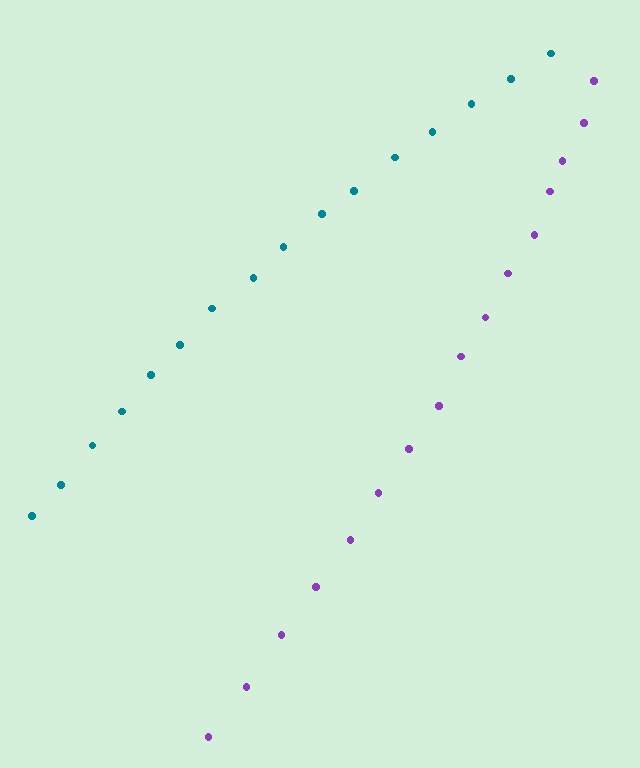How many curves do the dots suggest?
There are 2 distinct paths.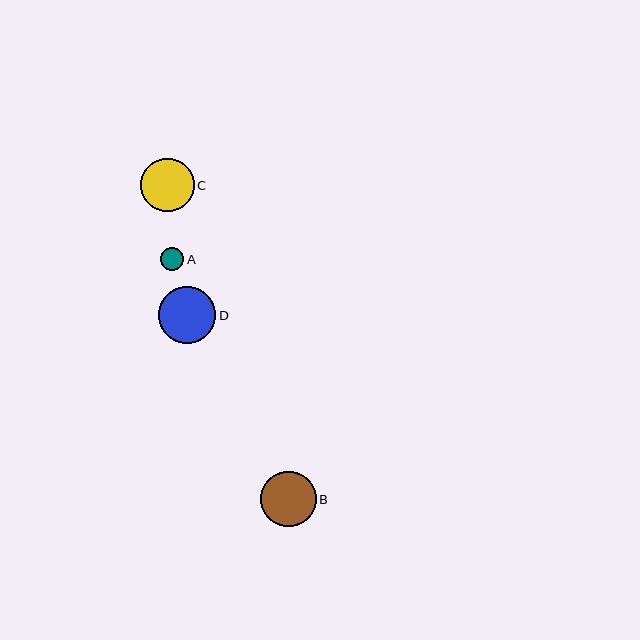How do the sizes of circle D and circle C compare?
Circle D and circle C are approximately the same size.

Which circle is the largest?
Circle D is the largest with a size of approximately 57 pixels.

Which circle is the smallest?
Circle A is the smallest with a size of approximately 24 pixels.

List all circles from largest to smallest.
From largest to smallest: D, B, C, A.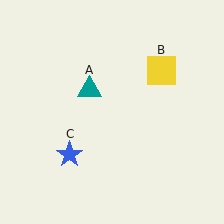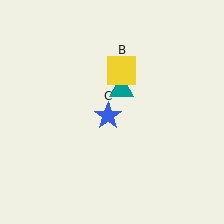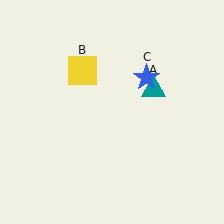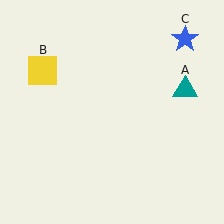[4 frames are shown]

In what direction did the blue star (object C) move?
The blue star (object C) moved up and to the right.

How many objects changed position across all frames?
3 objects changed position: teal triangle (object A), yellow square (object B), blue star (object C).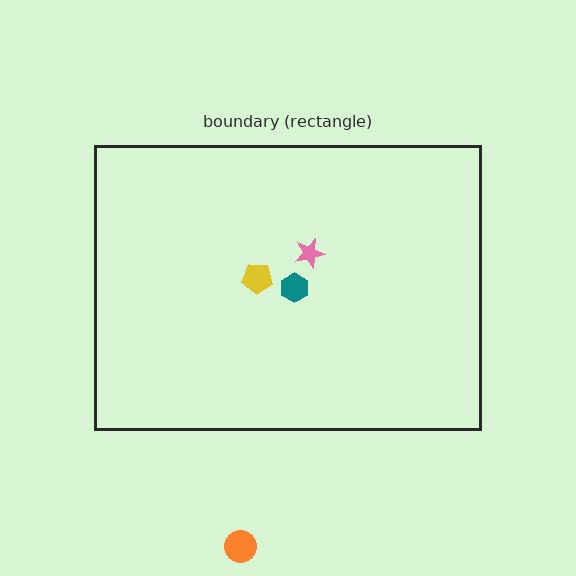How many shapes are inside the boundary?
3 inside, 1 outside.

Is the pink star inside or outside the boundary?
Inside.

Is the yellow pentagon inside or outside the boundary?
Inside.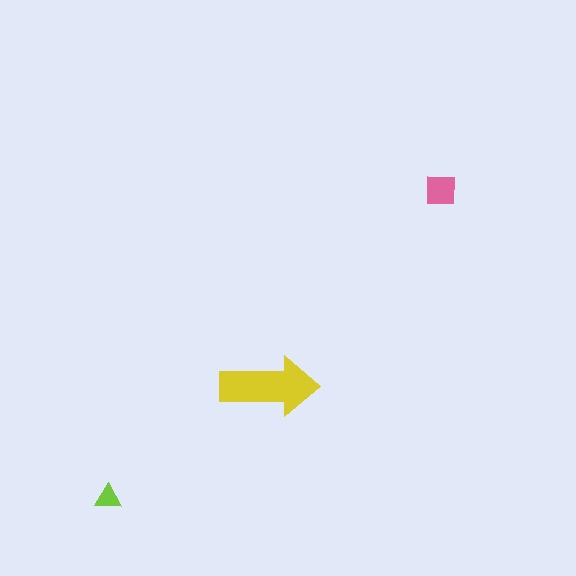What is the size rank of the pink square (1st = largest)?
2nd.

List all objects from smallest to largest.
The lime triangle, the pink square, the yellow arrow.